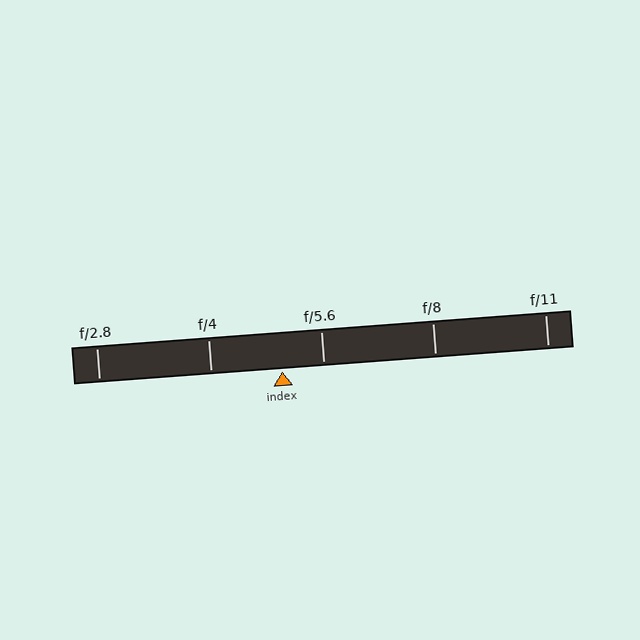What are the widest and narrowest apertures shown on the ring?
The widest aperture shown is f/2.8 and the narrowest is f/11.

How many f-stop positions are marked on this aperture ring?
There are 5 f-stop positions marked.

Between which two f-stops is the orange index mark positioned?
The index mark is between f/4 and f/5.6.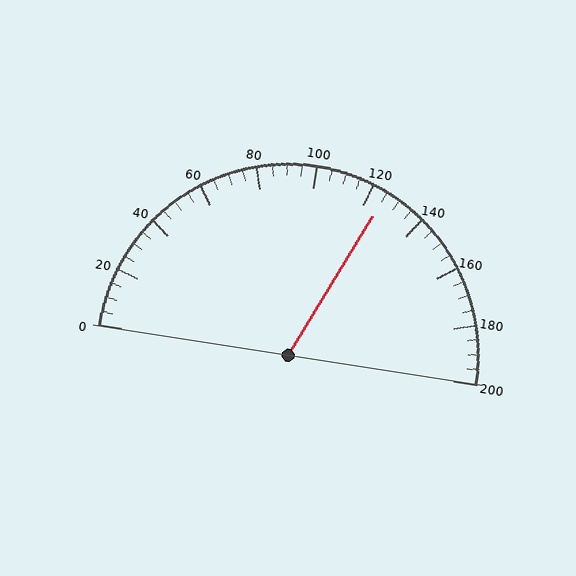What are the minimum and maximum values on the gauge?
The gauge ranges from 0 to 200.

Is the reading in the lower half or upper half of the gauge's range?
The reading is in the upper half of the range (0 to 200).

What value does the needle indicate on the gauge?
The needle indicates approximately 125.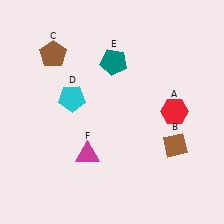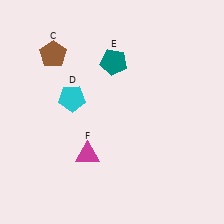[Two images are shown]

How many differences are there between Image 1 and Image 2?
There are 2 differences between the two images.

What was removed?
The brown diamond (B), the red hexagon (A) were removed in Image 2.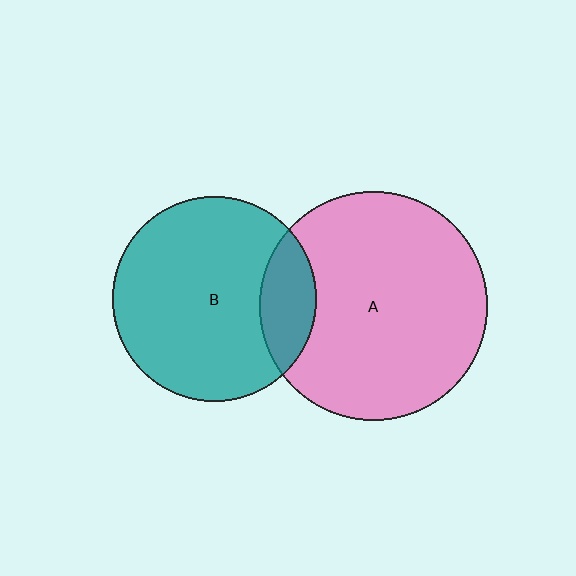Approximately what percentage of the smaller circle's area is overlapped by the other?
Approximately 15%.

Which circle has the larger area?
Circle A (pink).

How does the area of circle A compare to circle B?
Approximately 1.2 times.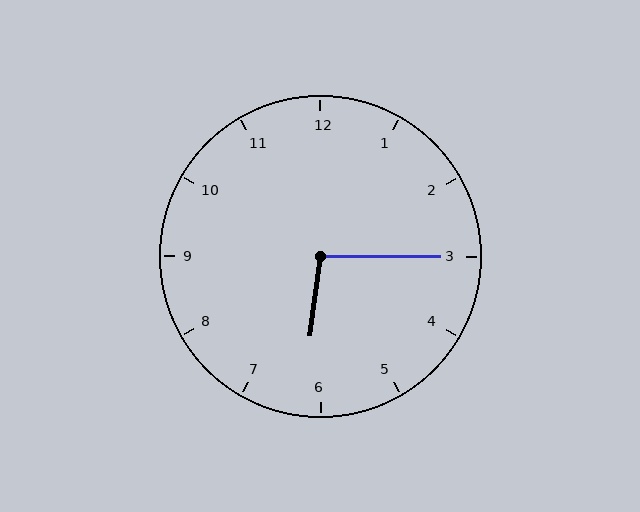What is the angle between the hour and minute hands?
Approximately 98 degrees.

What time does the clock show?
6:15.